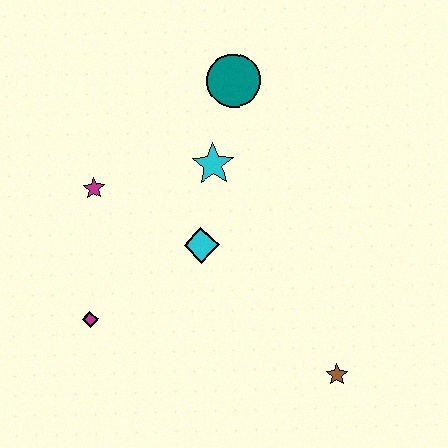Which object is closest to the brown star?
The cyan diamond is closest to the brown star.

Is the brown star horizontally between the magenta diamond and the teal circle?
No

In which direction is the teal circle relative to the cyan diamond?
The teal circle is above the cyan diamond.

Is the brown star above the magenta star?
No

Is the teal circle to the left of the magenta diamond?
No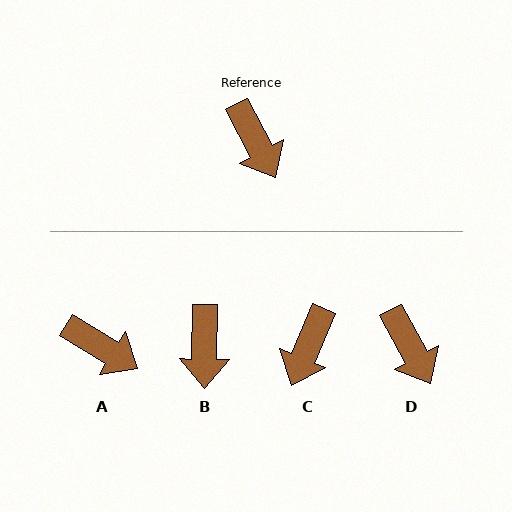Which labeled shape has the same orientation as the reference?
D.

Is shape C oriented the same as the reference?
No, it is off by about 52 degrees.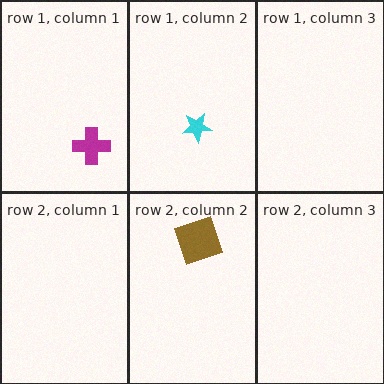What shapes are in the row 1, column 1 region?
The magenta cross.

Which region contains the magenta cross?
The row 1, column 1 region.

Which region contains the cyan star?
The row 1, column 2 region.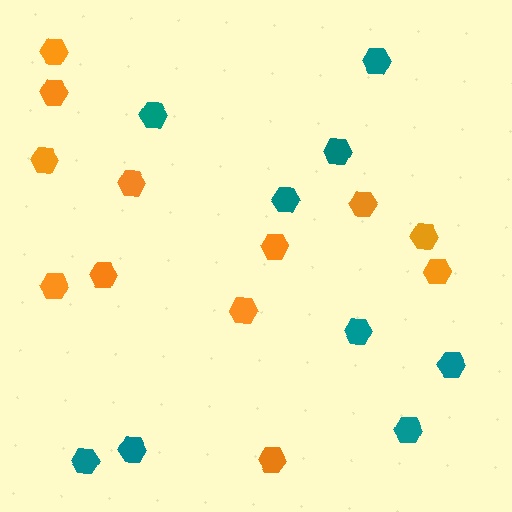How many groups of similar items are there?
There are 2 groups: one group of orange hexagons (12) and one group of teal hexagons (9).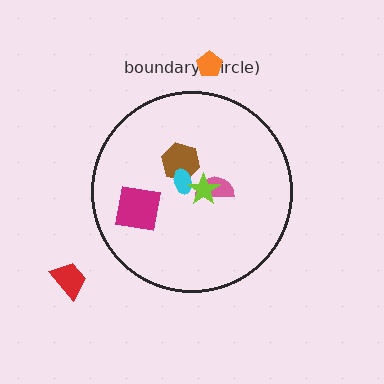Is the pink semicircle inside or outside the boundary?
Inside.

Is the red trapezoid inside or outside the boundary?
Outside.